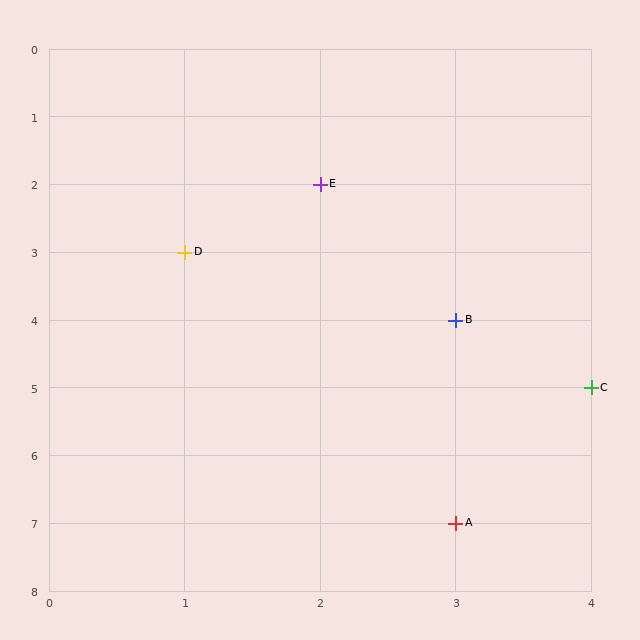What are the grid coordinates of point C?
Point C is at grid coordinates (4, 5).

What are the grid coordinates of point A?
Point A is at grid coordinates (3, 7).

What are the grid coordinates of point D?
Point D is at grid coordinates (1, 3).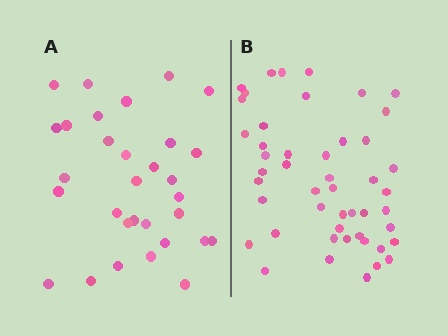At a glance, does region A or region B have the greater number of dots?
Region B (the right region) has more dots.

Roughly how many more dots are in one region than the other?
Region B has approximately 15 more dots than region A.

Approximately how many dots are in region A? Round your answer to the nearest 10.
About 30 dots. (The exact count is 31, which rounds to 30.)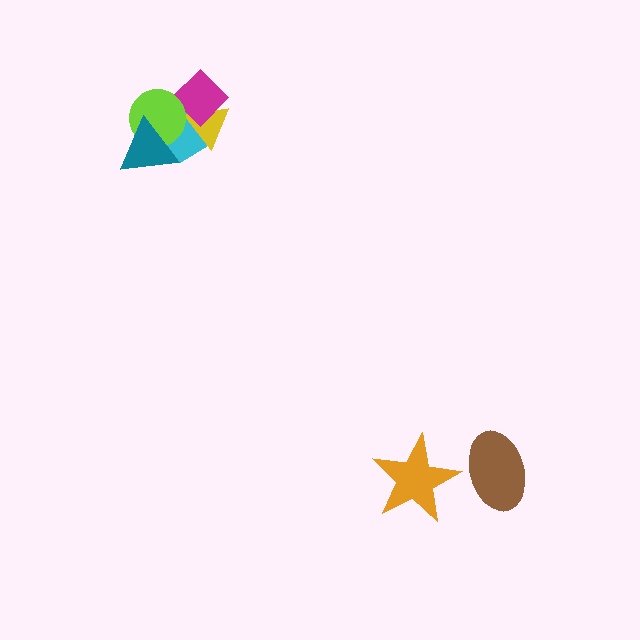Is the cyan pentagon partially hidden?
Yes, it is partially covered by another shape.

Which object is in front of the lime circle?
The teal triangle is in front of the lime circle.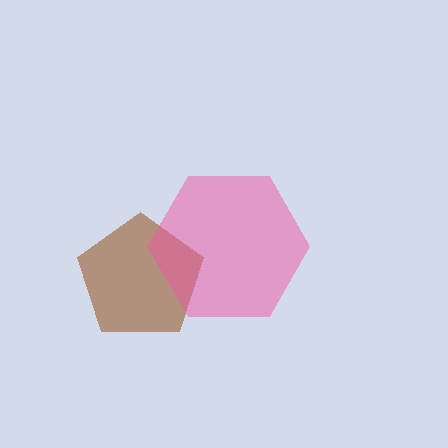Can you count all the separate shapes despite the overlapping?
Yes, there are 2 separate shapes.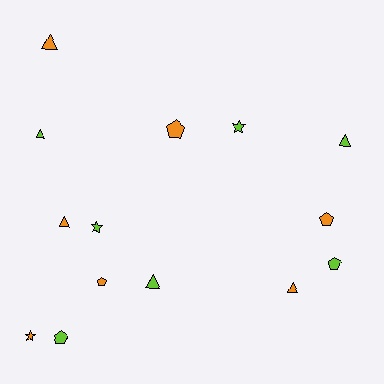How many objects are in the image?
There are 14 objects.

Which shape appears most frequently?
Triangle, with 6 objects.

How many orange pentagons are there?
There are 3 orange pentagons.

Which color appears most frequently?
Orange, with 7 objects.